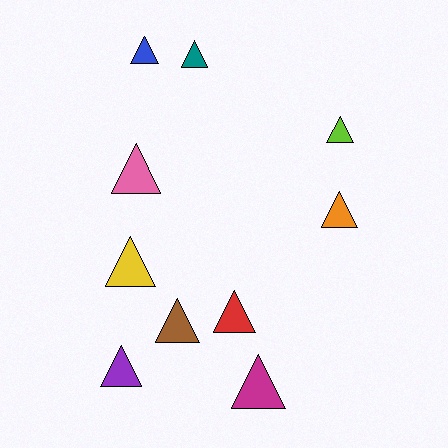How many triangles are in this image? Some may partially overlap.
There are 10 triangles.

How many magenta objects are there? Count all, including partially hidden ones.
There is 1 magenta object.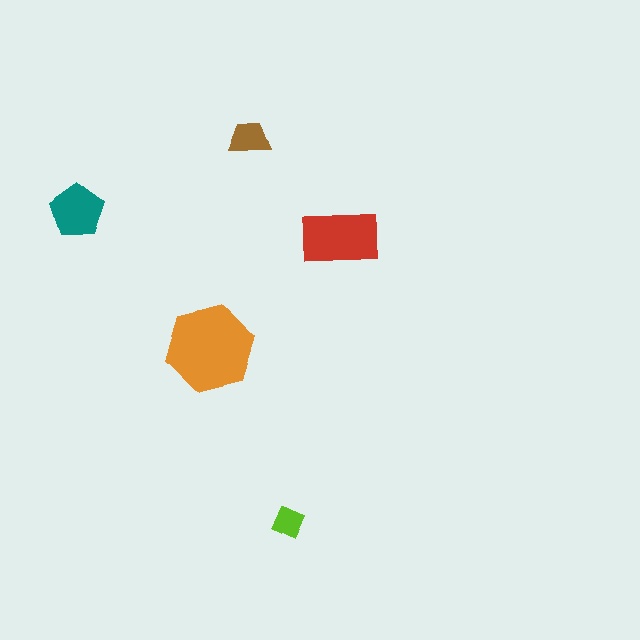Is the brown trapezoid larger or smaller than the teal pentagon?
Smaller.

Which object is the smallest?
The lime diamond.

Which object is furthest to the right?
The red rectangle is rightmost.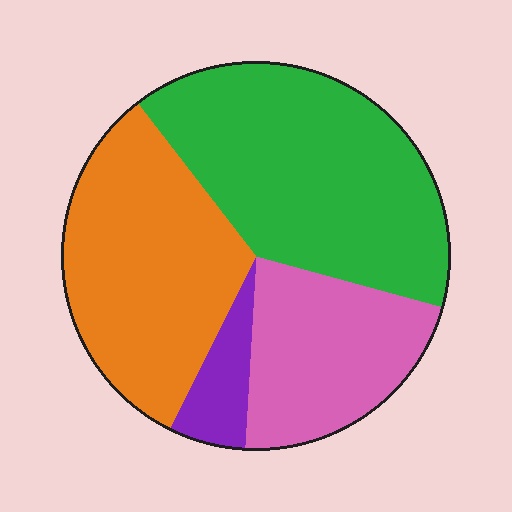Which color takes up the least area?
Purple, at roughly 5%.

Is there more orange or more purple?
Orange.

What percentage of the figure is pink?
Pink takes up between a sixth and a third of the figure.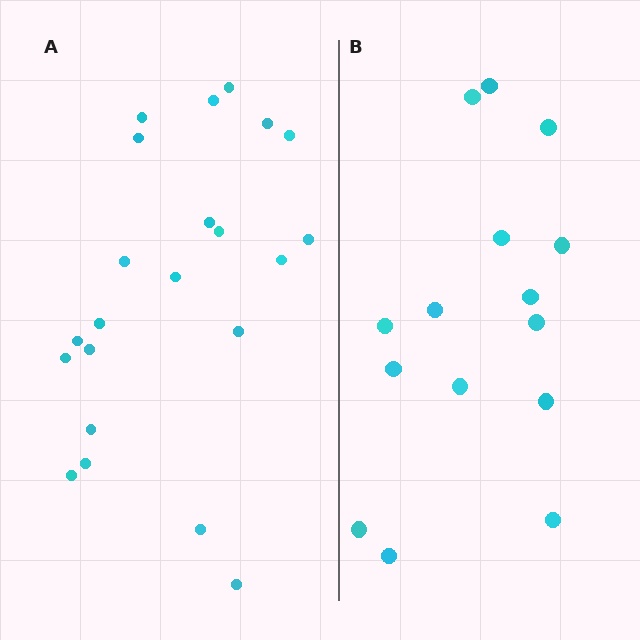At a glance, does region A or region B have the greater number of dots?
Region A (the left region) has more dots.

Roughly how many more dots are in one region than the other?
Region A has roughly 8 or so more dots than region B.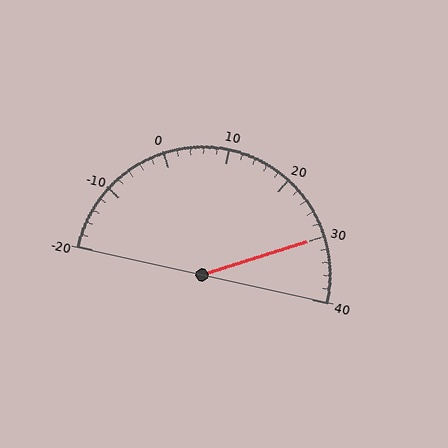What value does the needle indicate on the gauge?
The needle indicates approximately 30.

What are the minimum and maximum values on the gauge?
The gauge ranges from -20 to 40.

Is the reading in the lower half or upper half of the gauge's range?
The reading is in the upper half of the range (-20 to 40).